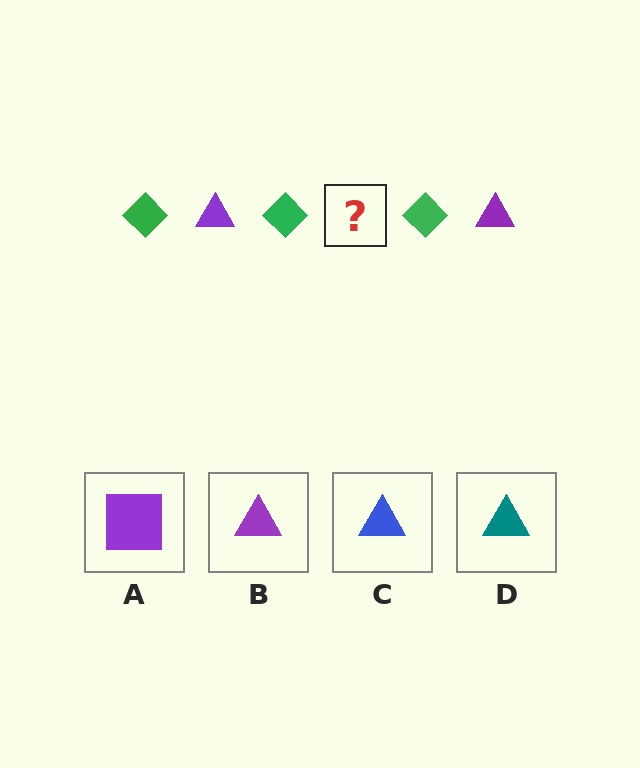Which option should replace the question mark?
Option B.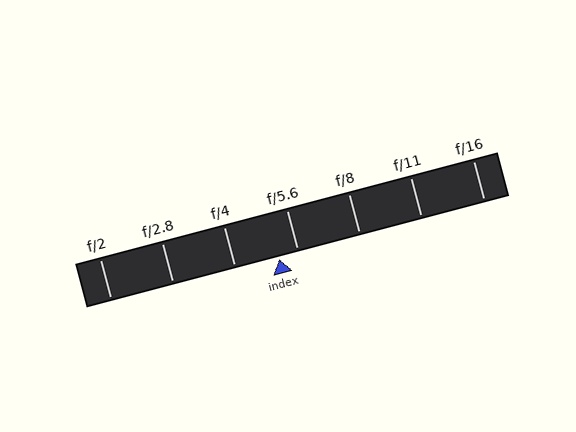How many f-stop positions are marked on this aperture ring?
There are 7 f-stop positions marked.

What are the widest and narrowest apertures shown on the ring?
The widest aperture shown is f/2 and the narrowest is f/16.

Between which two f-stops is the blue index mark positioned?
The index mark is between f/4 and f/5.6.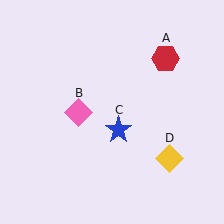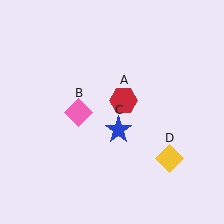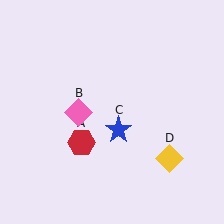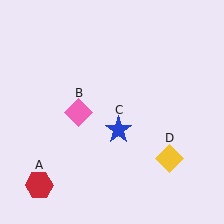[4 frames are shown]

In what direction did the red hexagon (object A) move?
The red hexagon (object A) moved down and to the left.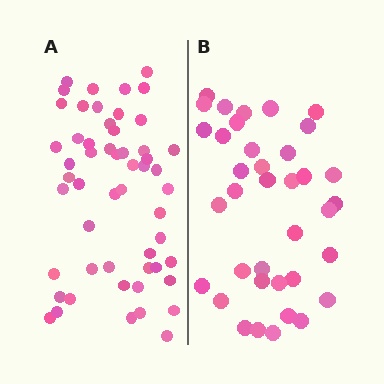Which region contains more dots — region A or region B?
Region A (the left region) has more dots.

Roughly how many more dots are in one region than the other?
Region A has approximately 15 more dots than region B.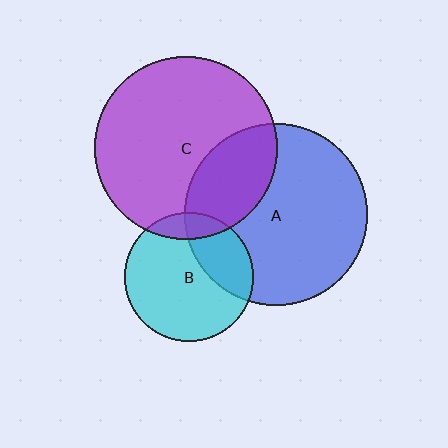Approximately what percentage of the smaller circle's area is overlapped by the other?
Approximately 25%.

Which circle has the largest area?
Circle C (purple).